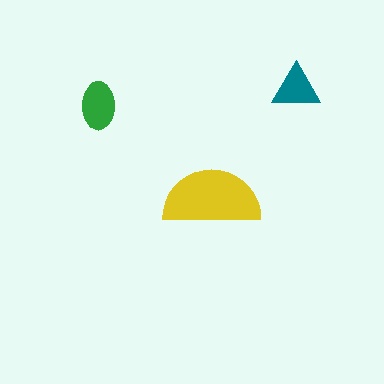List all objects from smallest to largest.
The teal triangle, the green ellipse, the yellow semicircle.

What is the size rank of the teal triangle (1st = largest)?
3rd.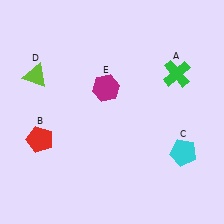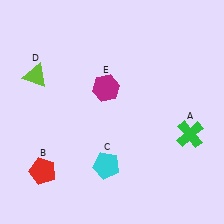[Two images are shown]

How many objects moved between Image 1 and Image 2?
3 objects moved between the two images.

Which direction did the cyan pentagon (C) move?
The cyan pentagon (C) moved left.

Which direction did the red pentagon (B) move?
The red pentagon (B) moved down.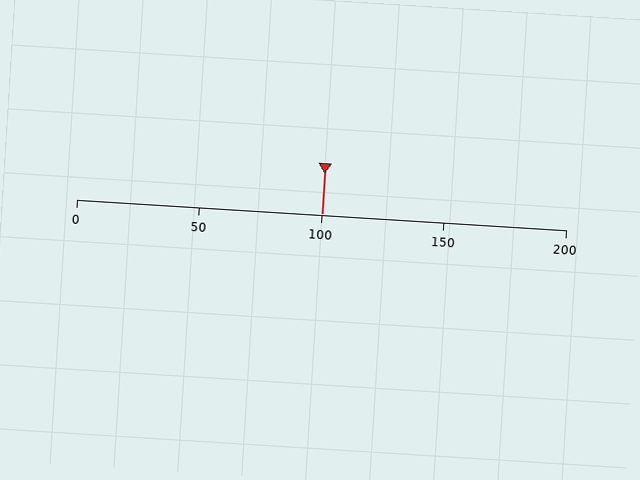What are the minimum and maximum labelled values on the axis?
The axis runs from 0 to 200.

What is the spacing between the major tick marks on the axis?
The major ticks are spaced 50 apart.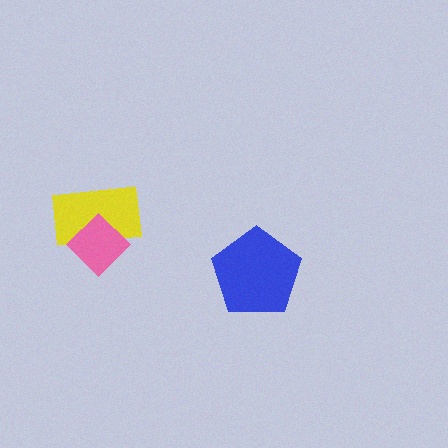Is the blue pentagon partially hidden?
No, no other shape covers it.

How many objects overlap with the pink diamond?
1 object overlaps with the pink diamond.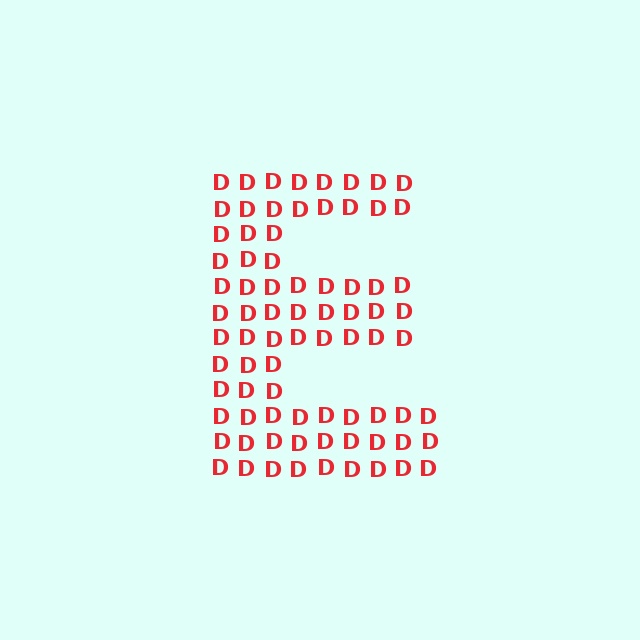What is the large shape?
The large shape is the letter E.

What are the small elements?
The small elements are letter D's.